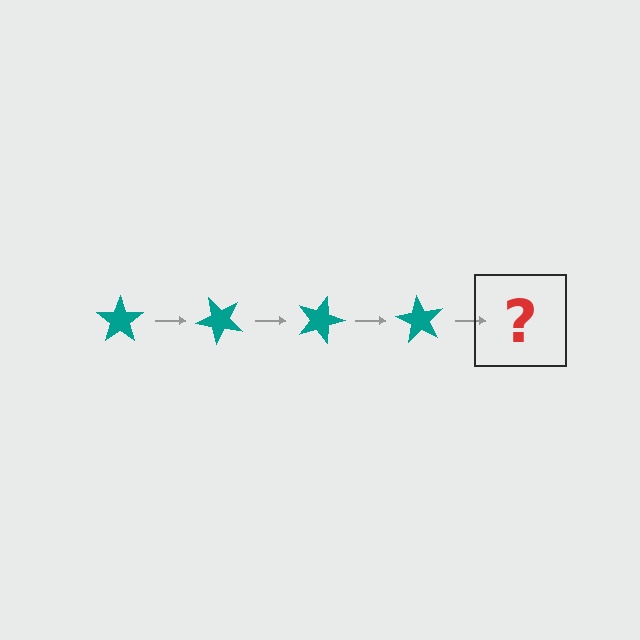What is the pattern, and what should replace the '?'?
The pattern is that the star rotates 45 degrees each step. The '?' should be a teal star rotated 180 degrees.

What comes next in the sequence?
The next element should be a teal star rotated 180 degrees.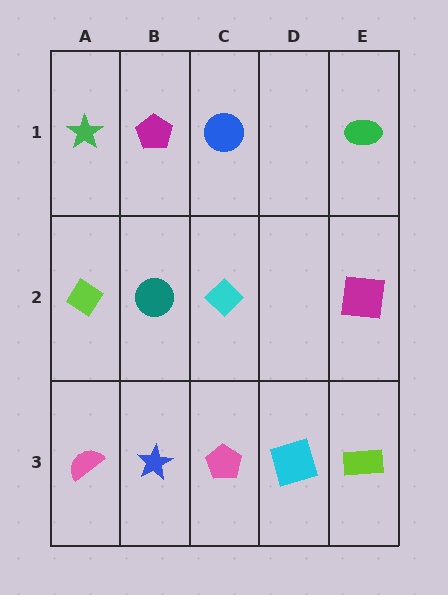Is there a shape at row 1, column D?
No, that cell is empty.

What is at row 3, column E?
A lime rectangle.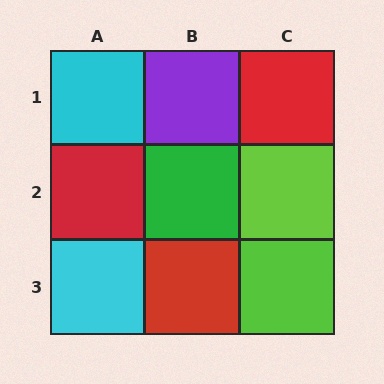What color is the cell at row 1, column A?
Cyan.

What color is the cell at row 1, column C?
Red.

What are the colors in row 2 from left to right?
Red, green, lime.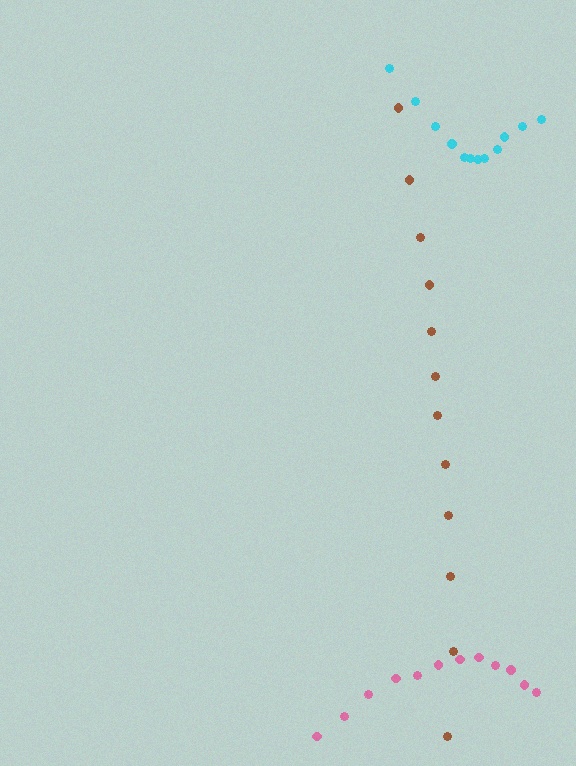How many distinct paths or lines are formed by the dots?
There are 3 distinct paths.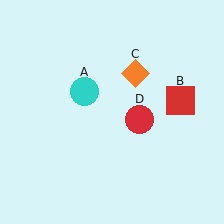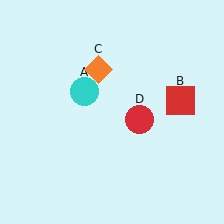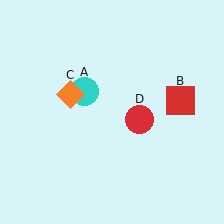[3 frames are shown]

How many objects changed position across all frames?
1 object changed position: orange diamond (object C).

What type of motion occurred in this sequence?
The orange diamond (object C) rotated counterclockwise around the center of the scene.